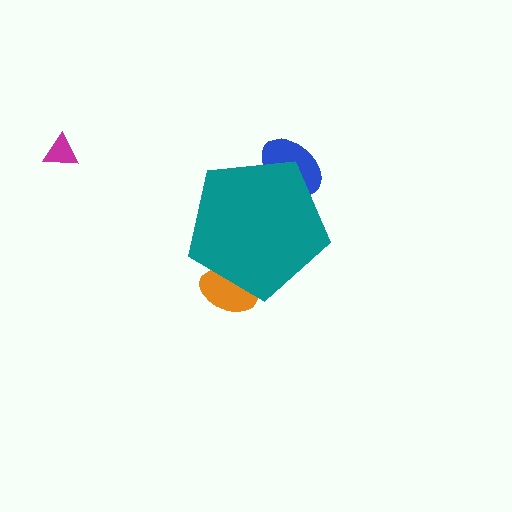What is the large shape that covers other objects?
A teal pentagon.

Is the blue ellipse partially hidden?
Yes, the blue ellipse is partially hidden behind the teal pentagon.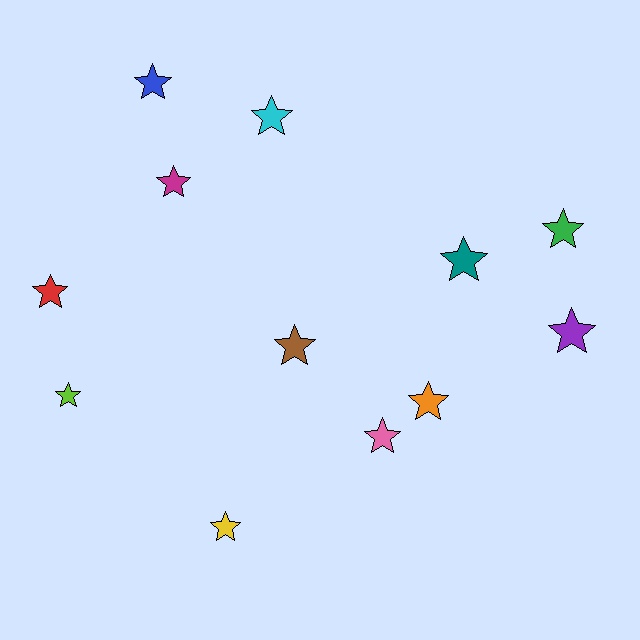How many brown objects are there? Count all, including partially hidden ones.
There is 1 brown object.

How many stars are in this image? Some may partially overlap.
There are 12 stars.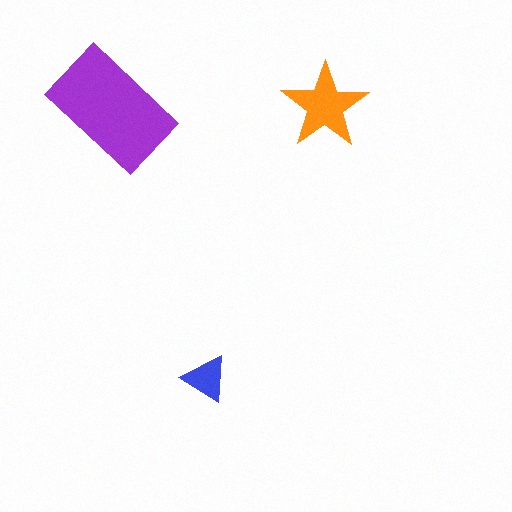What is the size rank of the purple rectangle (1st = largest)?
1st.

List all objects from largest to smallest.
The purple rectangle, the orange star, the blue triangle.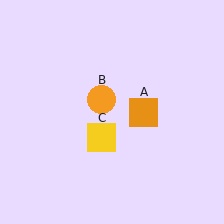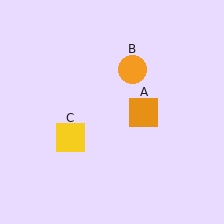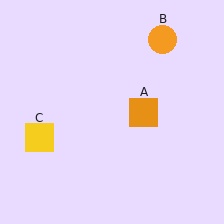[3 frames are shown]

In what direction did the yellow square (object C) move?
The yellow square (object C) moved left.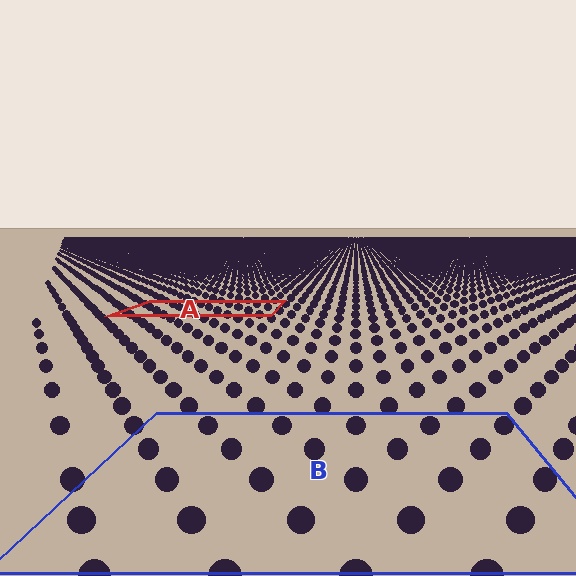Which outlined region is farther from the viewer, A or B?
Region A is farther from the viewer — the texture elements inside it appear smaller and more densely packed.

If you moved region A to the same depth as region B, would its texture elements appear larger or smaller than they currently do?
They would appear larger. At a closer depth, the same texture elements are projected at a bigger on-screen size.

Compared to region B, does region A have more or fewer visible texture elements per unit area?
Region A has more texture elements per unit area — they are packed more densely because it is farther away.